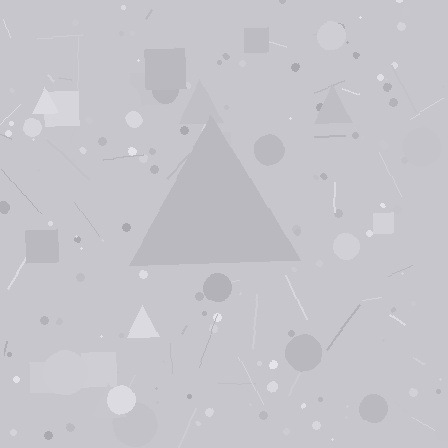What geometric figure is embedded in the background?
A triangle is embedded in the background.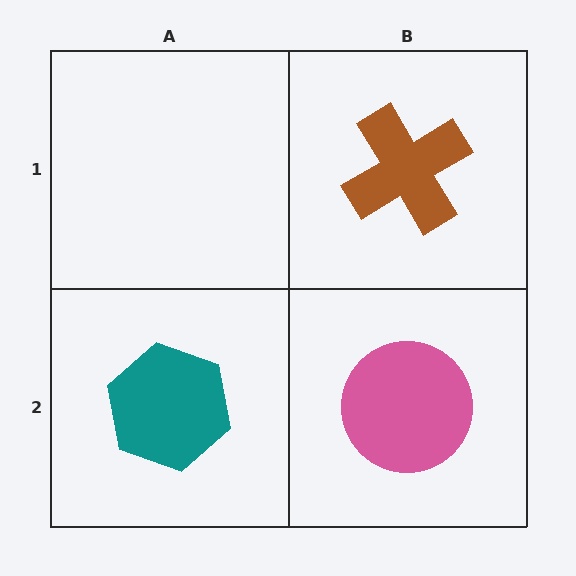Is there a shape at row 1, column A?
No, that cell is empty.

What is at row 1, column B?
A brown cross.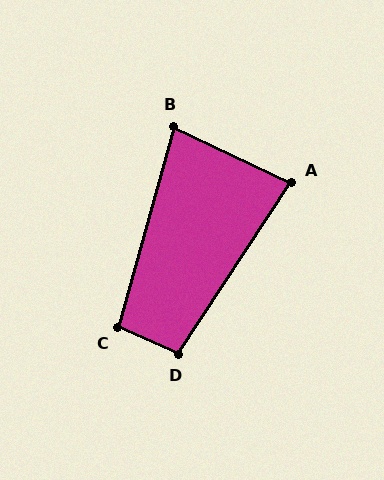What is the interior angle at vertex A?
Approximately 82 degrees (acute).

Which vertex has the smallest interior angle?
B, at approximately 80 degrees.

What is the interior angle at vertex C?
Approximately 98 degrees (obtuse).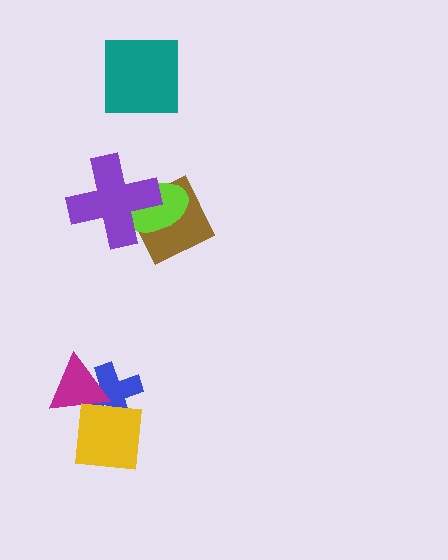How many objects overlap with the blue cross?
2 objects overlap with the blue cross.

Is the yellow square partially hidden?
No, no other shape covers it.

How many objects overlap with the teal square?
0 objects overlap with the teal square.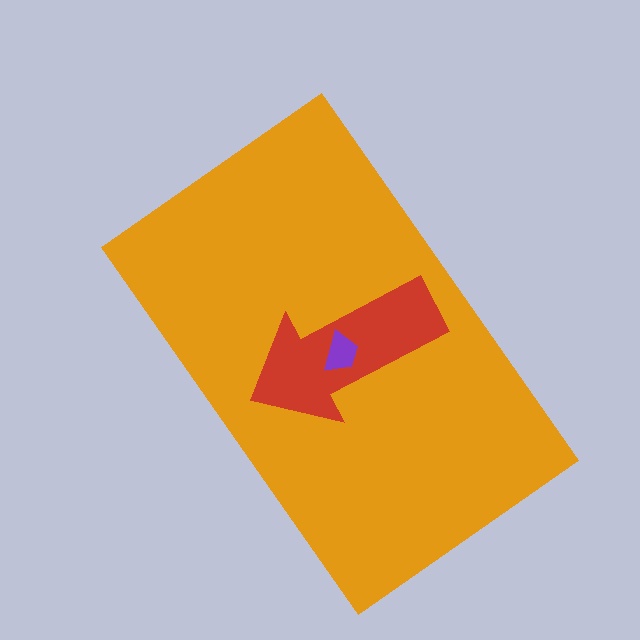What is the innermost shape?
The purple trapezoid.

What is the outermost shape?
The orange rectangle.